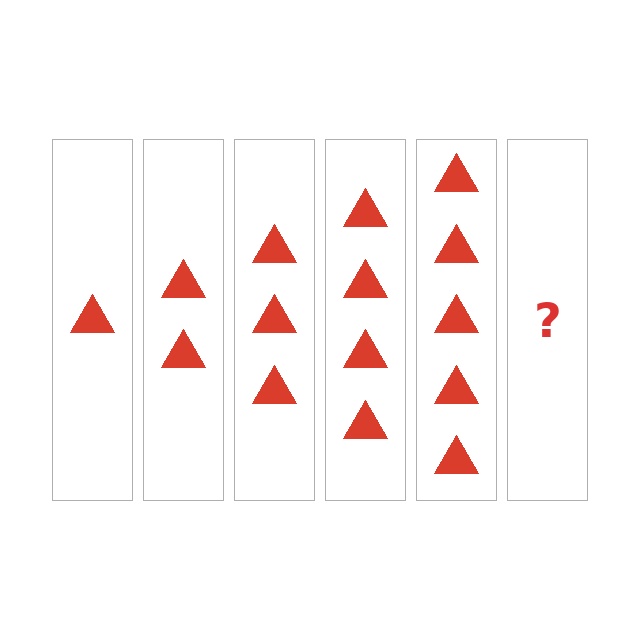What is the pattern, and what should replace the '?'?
The pattern is that each step adds one more triangle. The '?' should be 6 triangles.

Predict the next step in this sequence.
The next step is 6 triangles.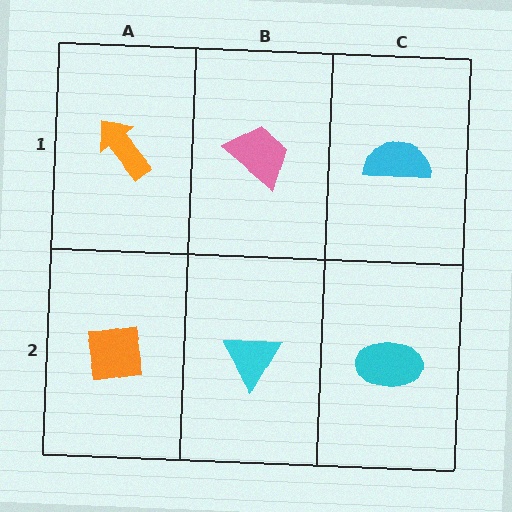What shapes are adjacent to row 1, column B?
A cyan triangle (row 2, column B), an orange arrow (row 1, column A), a cyan semicircle (row 1, column C).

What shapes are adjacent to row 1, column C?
A cyan ellipse (row 2, column C), a pink trapezoid (row 1, column B).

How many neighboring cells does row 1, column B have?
3.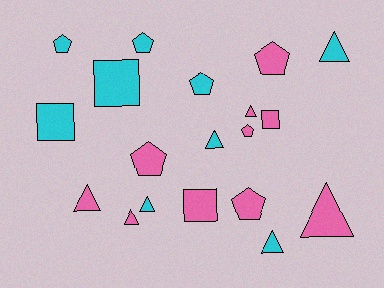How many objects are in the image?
There are 19 objects.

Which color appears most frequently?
Pink, with 10 objects.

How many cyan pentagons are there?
There are 3 cyan pentagons.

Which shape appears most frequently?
Triangle, with 8 objects.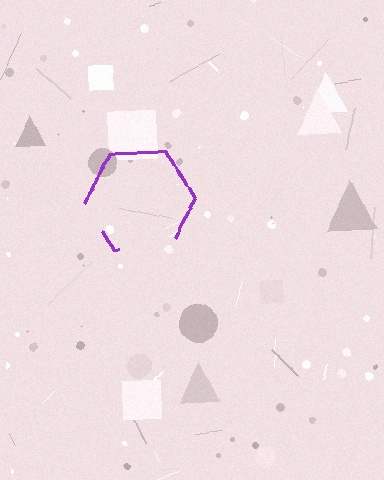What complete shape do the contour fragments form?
The contour fragments form a hexagon.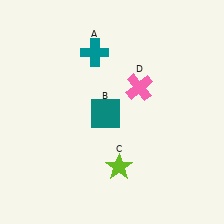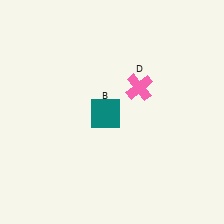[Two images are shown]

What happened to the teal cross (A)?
The teal cross (A) was removed in Image 2. It was in the top-left area of Image 1.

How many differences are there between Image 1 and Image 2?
There are 2 differences between the two images.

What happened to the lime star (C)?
The lime star (C) was removed in Image 2. It was in the bottom-right area of Image 1.